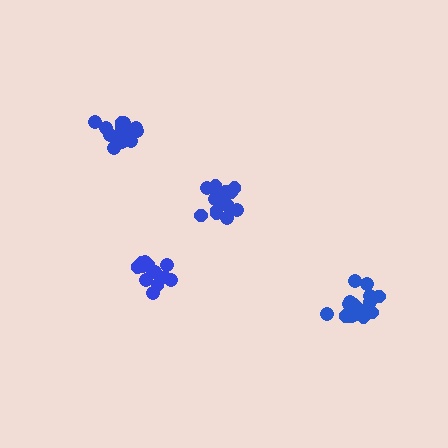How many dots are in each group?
Group 1: 14 dots, Group 2: 19 dots, Group 3: 14 dots, Group 4: 15 dots (62 total).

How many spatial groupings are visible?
There are 4 spatial groupings.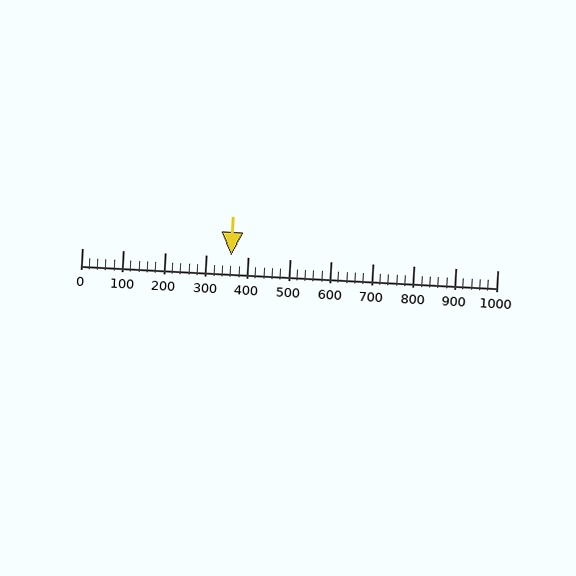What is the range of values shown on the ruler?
The ruler shows values from 0 to 1000.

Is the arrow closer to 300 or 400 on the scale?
The arrow is closer to 400.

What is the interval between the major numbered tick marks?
The major tick marks are spaced 100 units apart.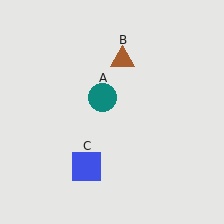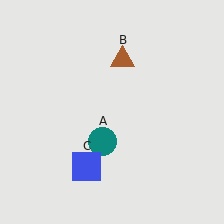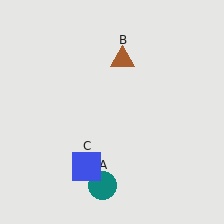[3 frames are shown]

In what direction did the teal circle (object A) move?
The teal circle (object A) moved down.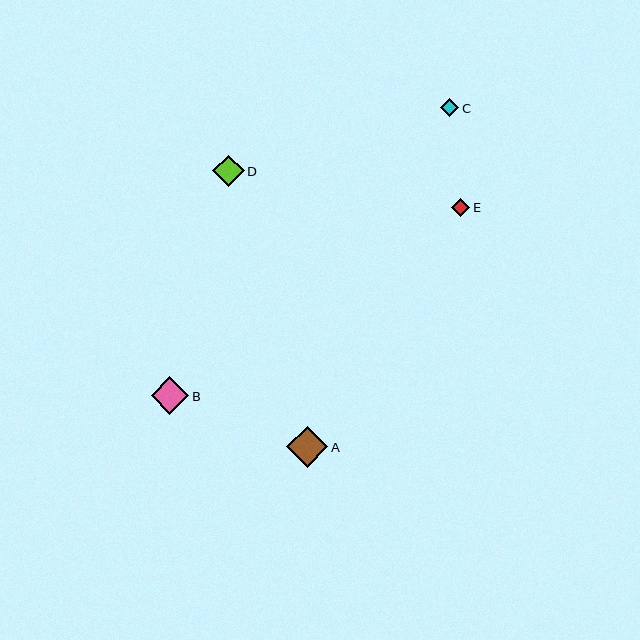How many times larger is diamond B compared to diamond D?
Diamond B is approximately 1.2 times the size of diamond D.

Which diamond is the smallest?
Diamond C is the smallest with a size of approximately 18 pixels.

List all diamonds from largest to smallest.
From largest to smallest: A, B, D, E, C.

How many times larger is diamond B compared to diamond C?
Diamond B is approximately 2.1 times the size of diamond C.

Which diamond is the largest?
Diamond A is the largest with a size of approximately 41 pixels.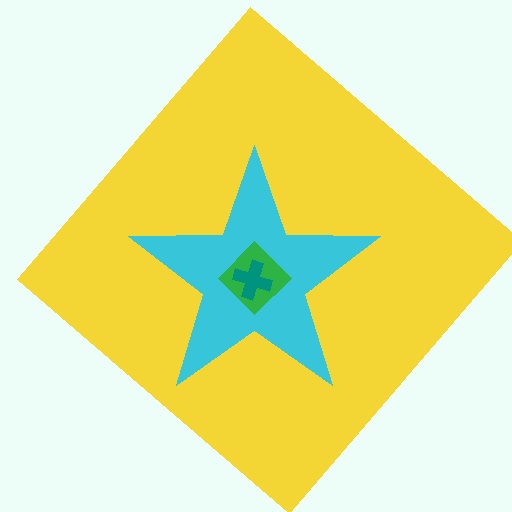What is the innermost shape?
The teal cross.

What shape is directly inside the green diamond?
The teal cross.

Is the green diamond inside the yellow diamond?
Yes.